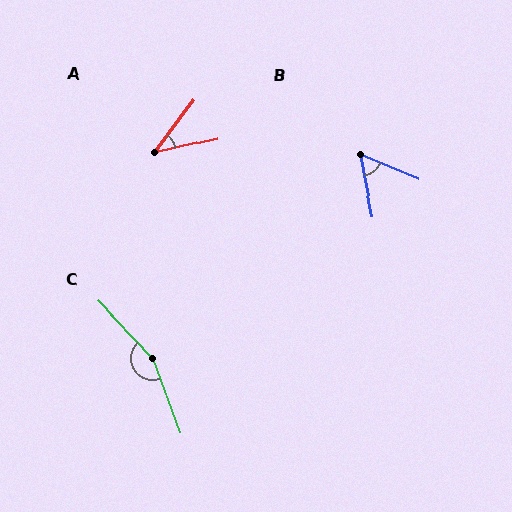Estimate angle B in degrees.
Approximately 56 degrees.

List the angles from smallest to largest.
A (40°), B (56°), C (157°).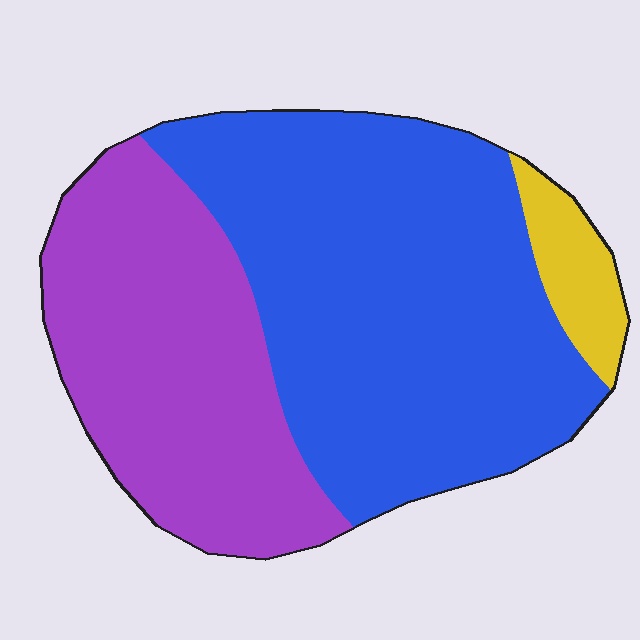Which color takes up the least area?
Yellow, at roughly 5%.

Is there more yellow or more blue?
Blue.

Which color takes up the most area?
Blue, at roughly 55%.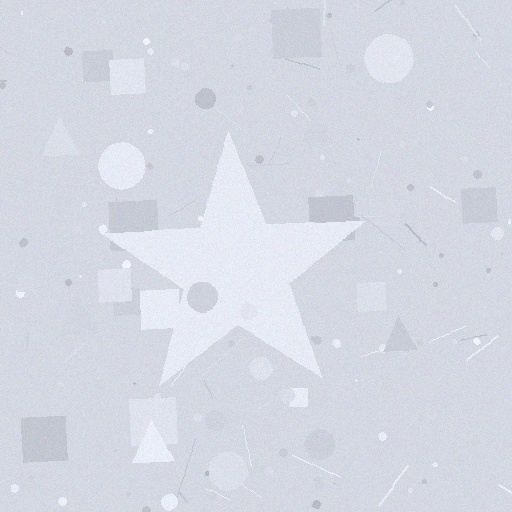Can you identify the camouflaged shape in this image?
The camouflaged shape is a star.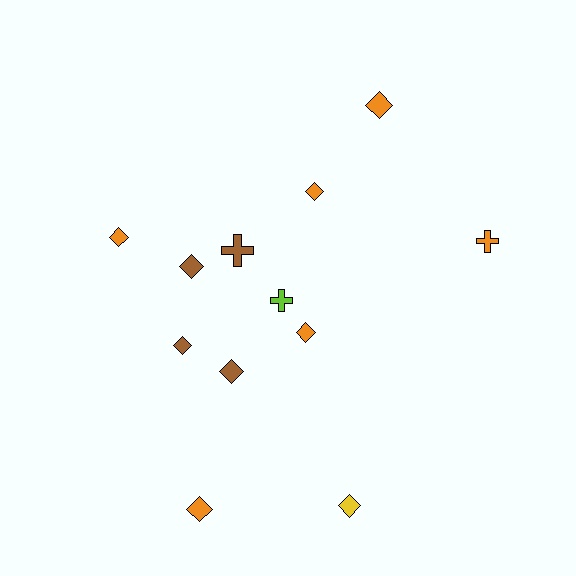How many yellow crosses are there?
There are no yellow crosses.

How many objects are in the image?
There are 12 objects.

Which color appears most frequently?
Orange, with 6 objects.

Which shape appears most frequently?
Diamond, with 9 objects.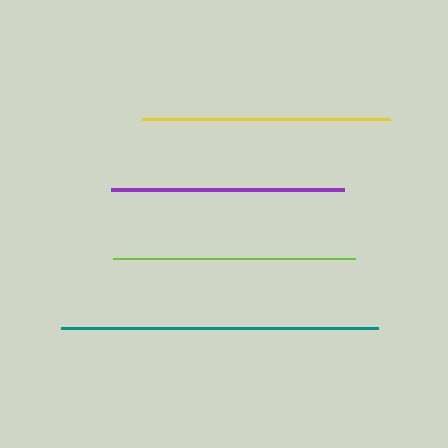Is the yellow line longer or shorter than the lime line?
The yellow line is longer than the lime line.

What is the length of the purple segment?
The purple segment is approximately 233 pixels long.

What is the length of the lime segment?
The lime segment is approximately 243 pixels long.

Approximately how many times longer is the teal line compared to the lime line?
The teal line is approximately 1.3 times the length of the lime line.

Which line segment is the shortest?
The purple line is the shortest at approximately 233 pixels.